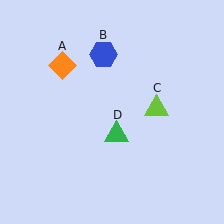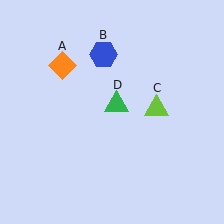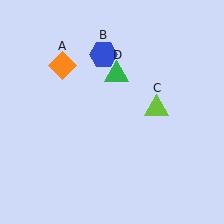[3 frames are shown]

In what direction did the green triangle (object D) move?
The green triangle (object D) moved up.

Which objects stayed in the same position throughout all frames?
Orange diamond (object A) and blue hexagon (object B) and lime triangle (object C) remained stationary.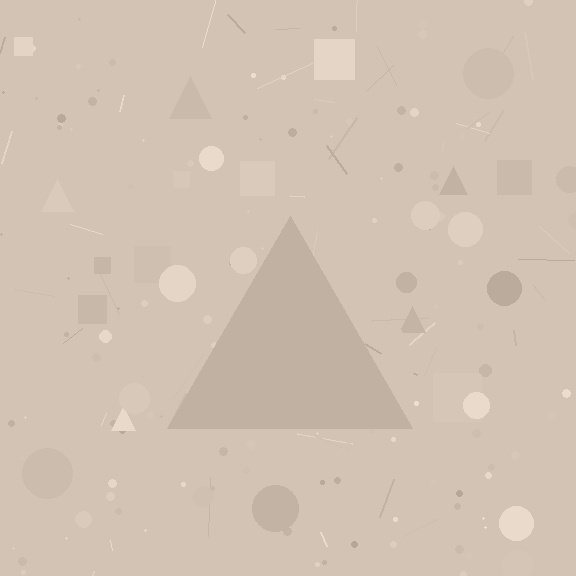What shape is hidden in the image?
A triangle is hidden in the image.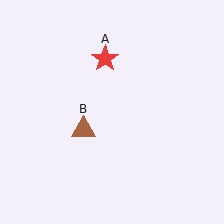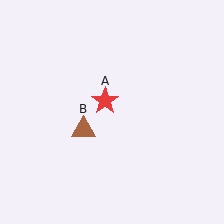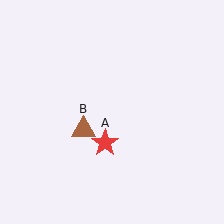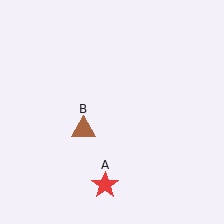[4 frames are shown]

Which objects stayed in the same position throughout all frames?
Brown triangle (object B) remained stationary.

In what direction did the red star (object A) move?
The red star (object A) moved down.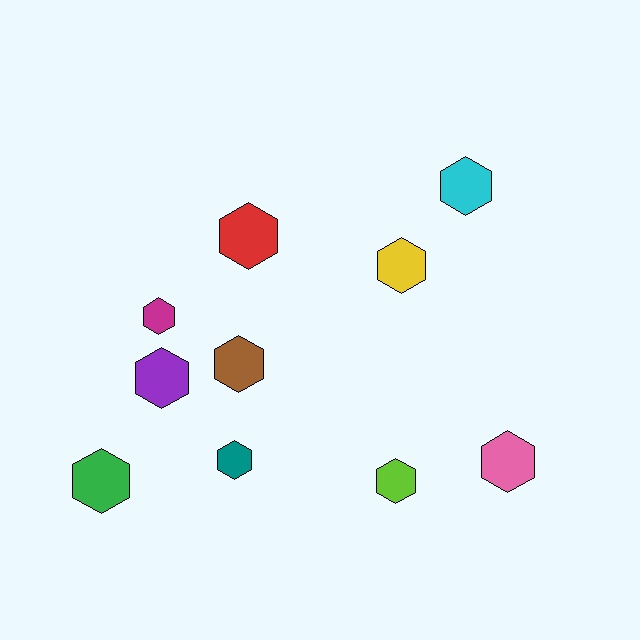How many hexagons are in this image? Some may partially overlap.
There are 10 hexagons.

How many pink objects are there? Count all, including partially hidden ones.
There is 1 pink object.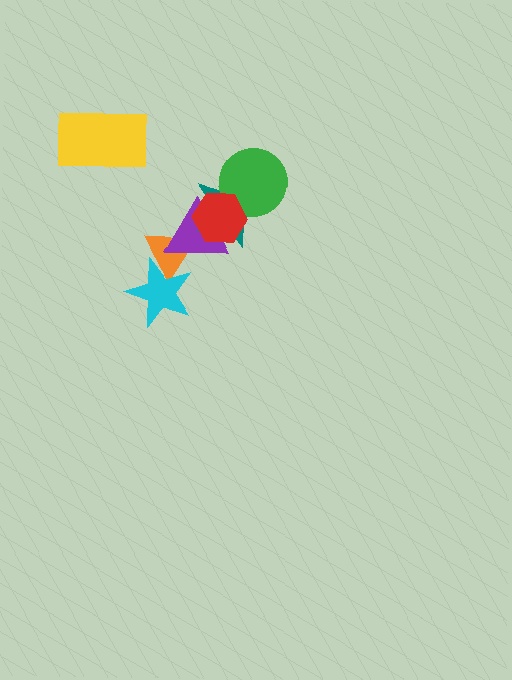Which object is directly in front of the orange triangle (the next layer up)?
The purple triangle is directly in front of the orange triangle.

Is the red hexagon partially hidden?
No, no other shape covers it.